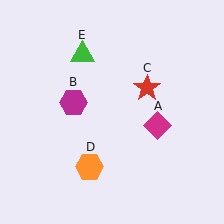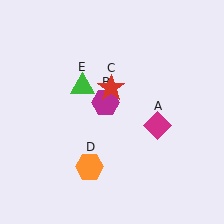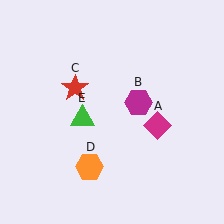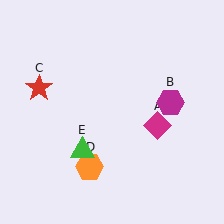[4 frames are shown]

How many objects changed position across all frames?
3 objects changed position: magenta hexagon (object B), red star (object C), green triangle (object E).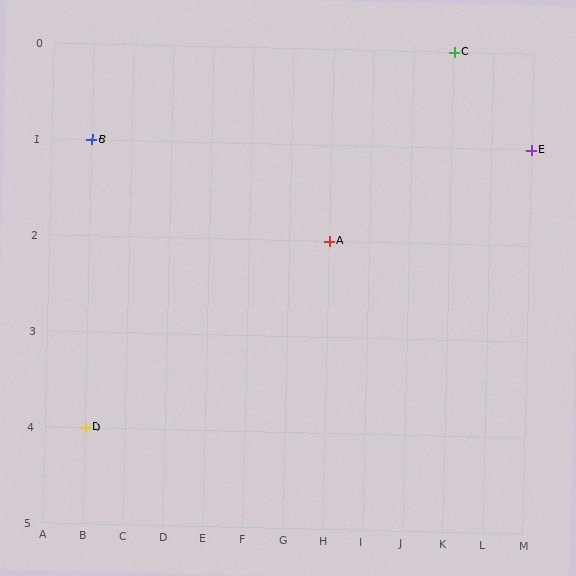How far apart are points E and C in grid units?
Points E and C are 2 columns and 1 row apart (about 2.2 grid units diagonally).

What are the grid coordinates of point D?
Point D is at grid coordinates (B, 4).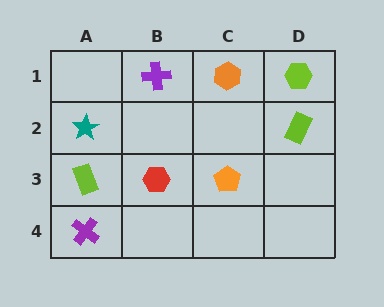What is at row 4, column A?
A purple cross.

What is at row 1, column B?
A purple cross.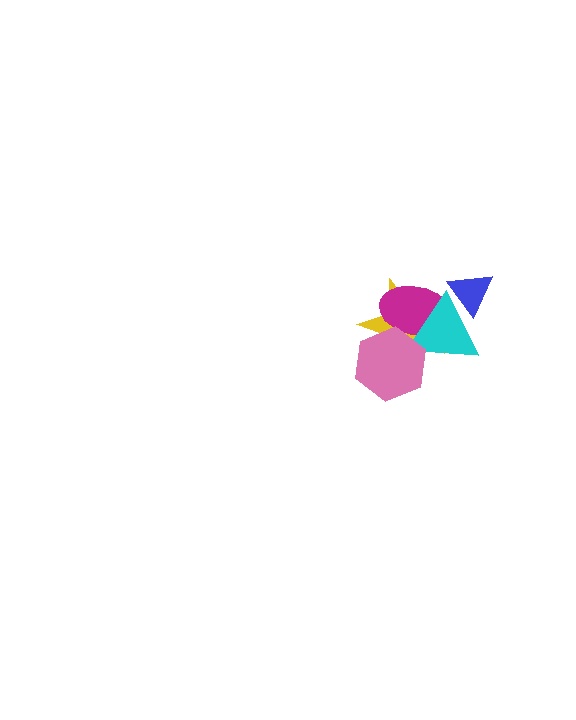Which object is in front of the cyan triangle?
The pink hexagon is in front of the cyan triangle.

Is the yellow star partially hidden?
Yes, it is partially covered by another shape.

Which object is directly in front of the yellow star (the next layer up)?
The magenta ellipse is directly in front of the yellow star.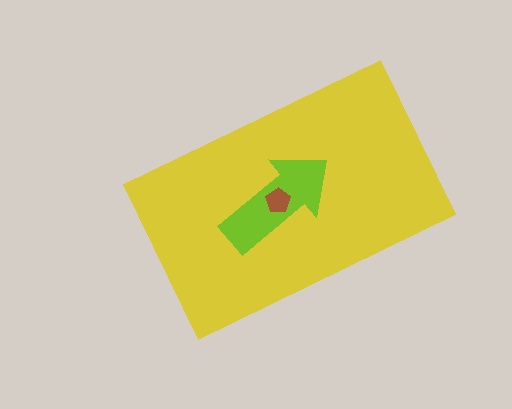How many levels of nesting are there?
3.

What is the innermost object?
The brown pentagon.